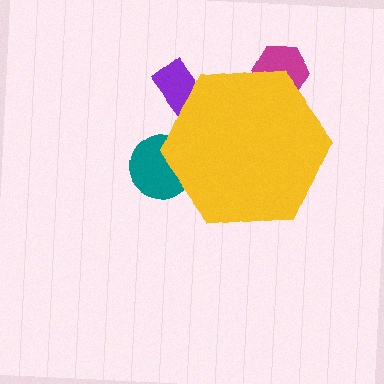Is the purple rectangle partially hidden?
Yes, the purple rectangle is partially hidden behind the yellow hexagon.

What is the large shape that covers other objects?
A yellow hexagon.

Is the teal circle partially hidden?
Yes, the teal circle is partially hidden behind the yellow hexagon.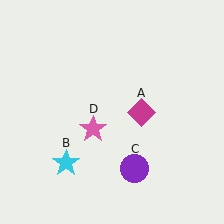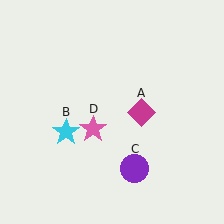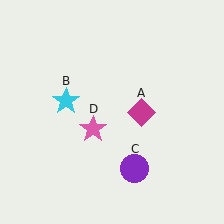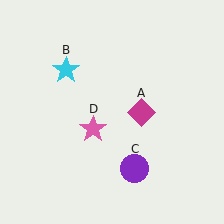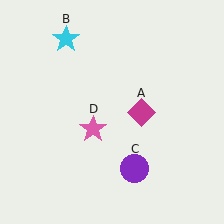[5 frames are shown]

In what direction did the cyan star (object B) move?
The cyan star (object B) moved up.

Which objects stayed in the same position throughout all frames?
Magenta diamond (object A) and purple circle (object C) and pink star (object D) remained stationary.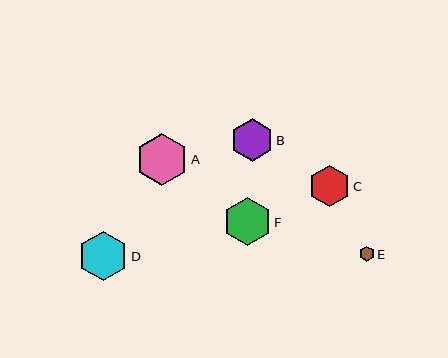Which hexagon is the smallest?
Hexagon E is the smallest with a size of approximately 15 pixels.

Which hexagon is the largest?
Hexagon A is the largest with a size of approximately 52 pixels.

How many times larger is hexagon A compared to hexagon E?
Hexagon A is approximately 3.4 times the size of hexagon E.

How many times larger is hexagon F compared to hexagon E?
Hexagon F is approximately 3.1 times the size of hexagon E.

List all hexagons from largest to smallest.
From largest to smallest: A, D, F, B, C, E.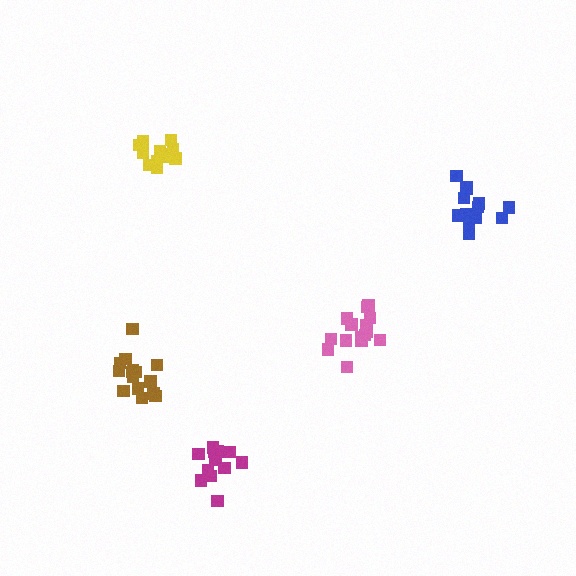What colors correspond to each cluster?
The clusters are colored: pink, magenta, brown, blue, yellow.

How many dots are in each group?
Group 1: 16 dots, Group 2: 13 dots, Group 3: 15 dots, Group 4: 13 dots, Group 5: 12 dots (69 total).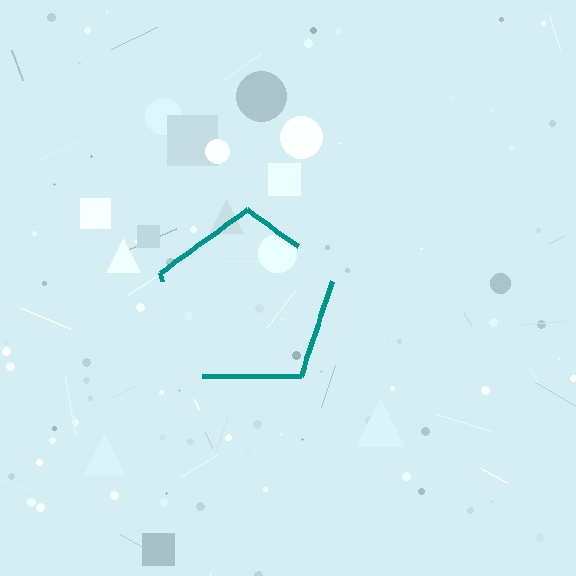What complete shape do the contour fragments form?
The contour fragments form a pentagon.